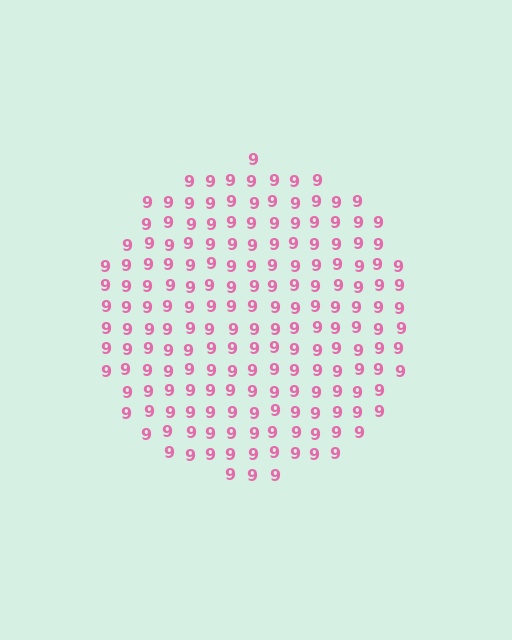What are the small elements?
The small elements are digit 9's.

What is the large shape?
The large shape is a circle.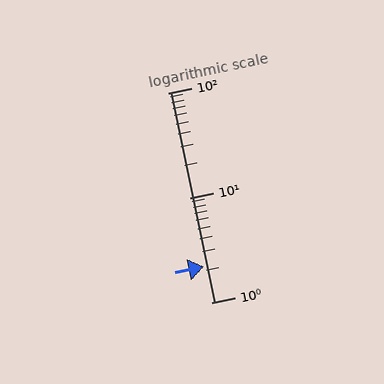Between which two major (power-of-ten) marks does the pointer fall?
The pointer is between 1 and 10.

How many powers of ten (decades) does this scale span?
The scale spans 2 decades, from 1 to 100.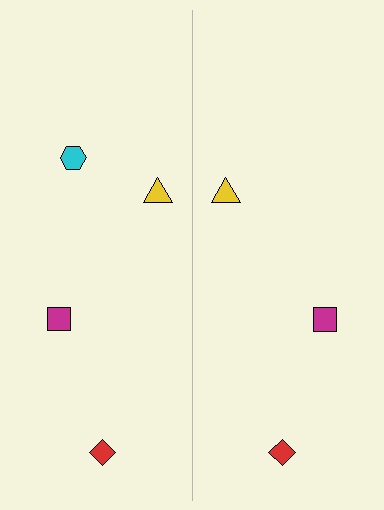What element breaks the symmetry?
A cyan hexagon is missing from the right side.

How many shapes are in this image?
There are 7 shapes in this image.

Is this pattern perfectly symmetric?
No, the pattern is not perfectly symmetric. A cyan hexagon is missing from the right side.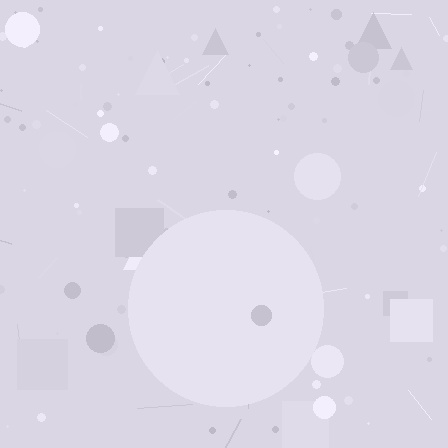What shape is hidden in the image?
A circle is hidden in the image.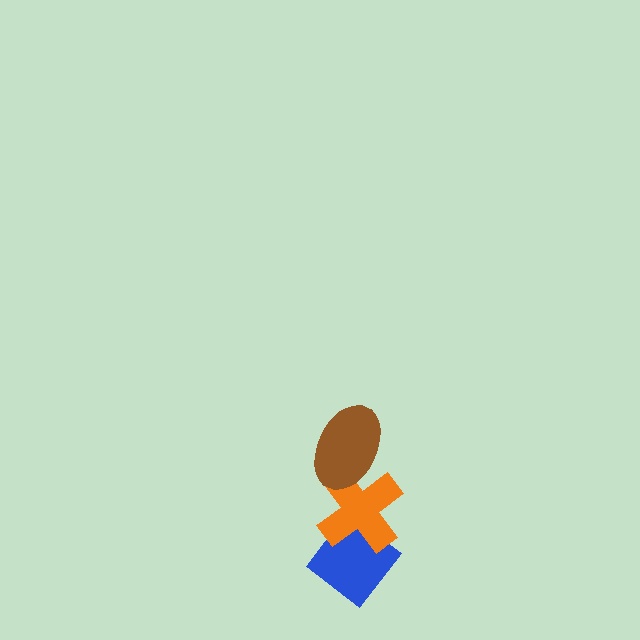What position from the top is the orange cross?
The orange cross is 2nd from the top.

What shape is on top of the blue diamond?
The orange cross is on top of the blue diamond.